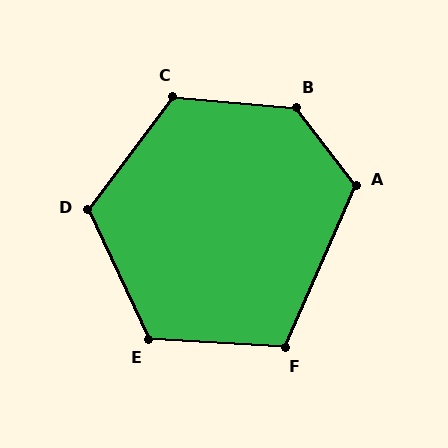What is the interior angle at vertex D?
Approximately 117 degrees (obtuse).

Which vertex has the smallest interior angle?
F, at approximately 110 degrees.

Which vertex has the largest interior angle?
B, at approximately 132 degrees.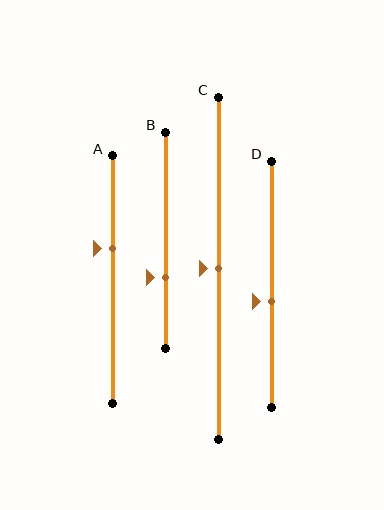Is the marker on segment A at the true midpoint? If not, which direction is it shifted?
No, the marker on segment A is shifted upward by about 12% of the segment length.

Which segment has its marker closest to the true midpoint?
Segment C has its marker closest to the true midpoint.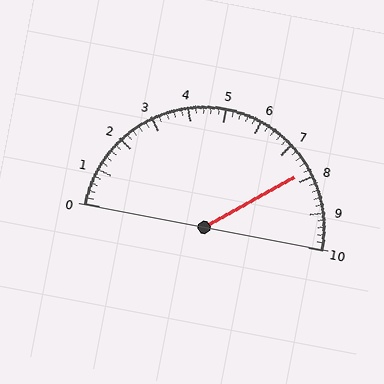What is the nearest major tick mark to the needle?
The nearest major tick mark is 8.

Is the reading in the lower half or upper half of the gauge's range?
The reading is in the upper half of the range (0 to 10).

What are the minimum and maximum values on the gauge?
The gauge ranges from 0 to 10.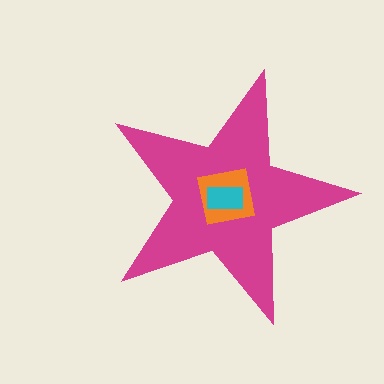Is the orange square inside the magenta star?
Yes.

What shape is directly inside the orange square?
The cyan rectangle.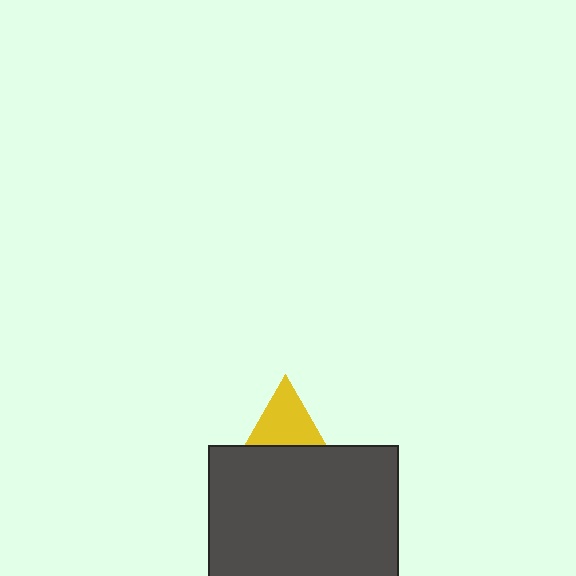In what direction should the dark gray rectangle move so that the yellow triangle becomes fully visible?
The dark gray rectangle should move down. That is the shortest direction to clear the overlap and leave the yellow triangle fully visible.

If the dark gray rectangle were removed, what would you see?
You would see the complete yellow triangle.